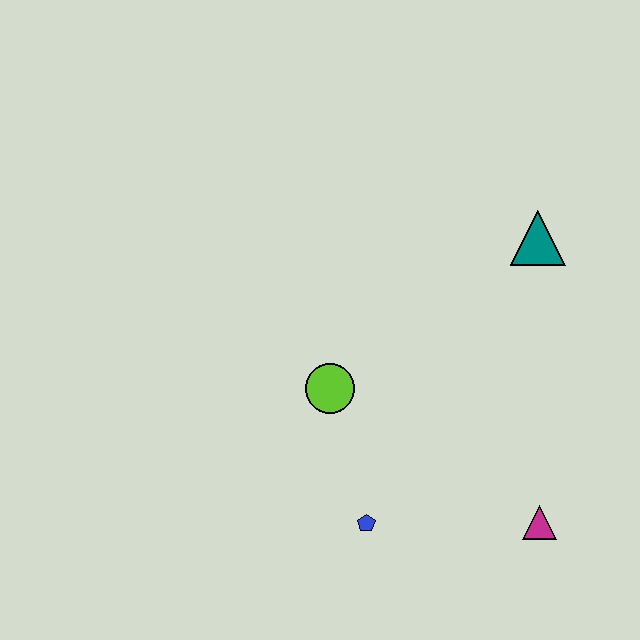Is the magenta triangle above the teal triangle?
No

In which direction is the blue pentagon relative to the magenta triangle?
The blue pentagon is to the left of the magenta triangle.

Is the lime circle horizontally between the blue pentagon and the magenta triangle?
No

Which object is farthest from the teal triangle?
The blue pentagon is farthest from the teal triangle.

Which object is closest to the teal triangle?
The lime circle is closest to the teal triangle.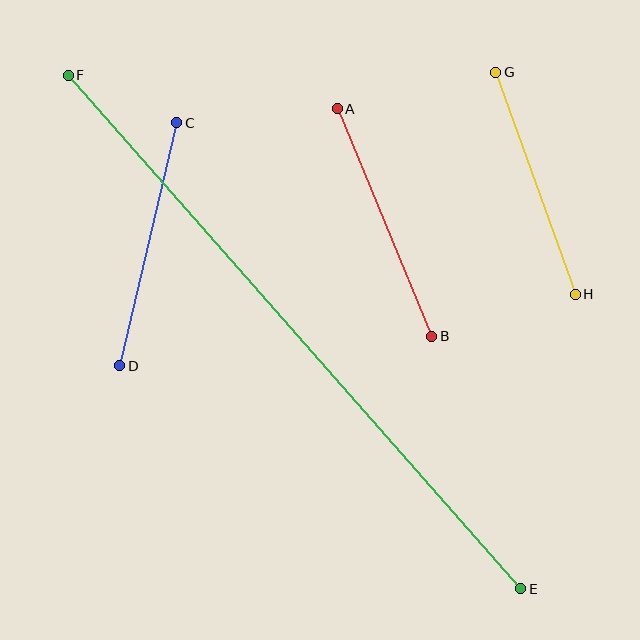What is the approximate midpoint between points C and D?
The midpoint is at approximately (148, 244) pixels.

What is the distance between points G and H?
The distance is approximately 236 pixels.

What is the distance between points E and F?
The distance is approximately 684 pixels.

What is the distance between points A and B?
The distance is approximately 246 pixels.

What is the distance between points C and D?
The distance is approximately 250 pixels.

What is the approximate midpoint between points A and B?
The midpoint is at approximately (385, 222) pixels.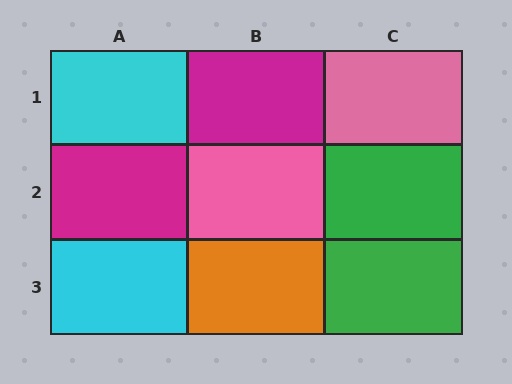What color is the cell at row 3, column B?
Orange.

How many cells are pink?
2 cells are pink.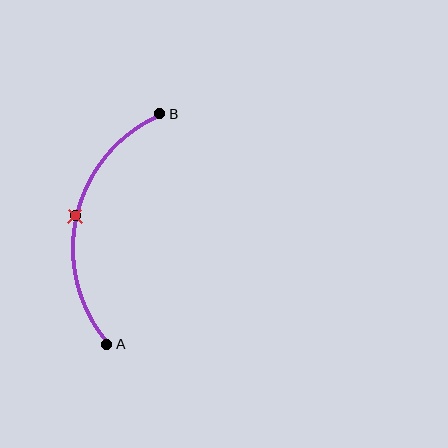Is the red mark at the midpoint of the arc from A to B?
Yes. The red mark lies on the arc at equal arc-length from both A and B — it is the arc midpoint.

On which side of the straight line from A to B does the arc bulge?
The arc bulges to the left of the straight line connecting A and B.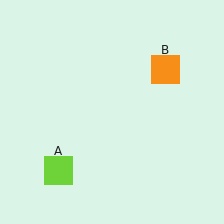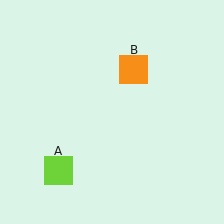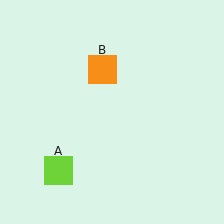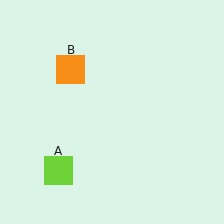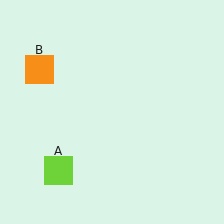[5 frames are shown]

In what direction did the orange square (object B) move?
The orange square (object B) moved left.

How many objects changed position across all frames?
1 object changed position: orange square (object B).